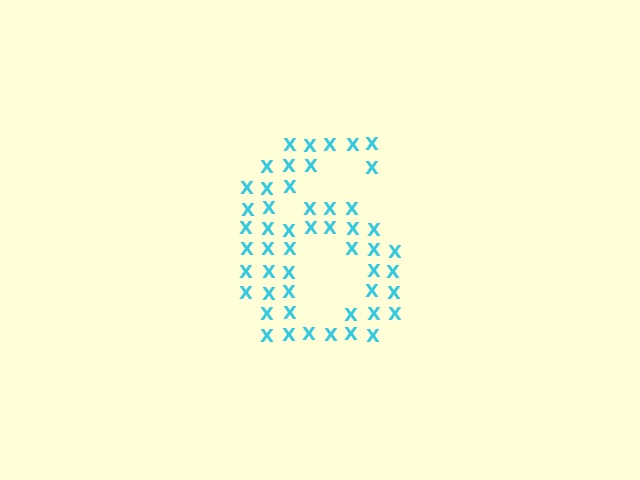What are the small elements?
The small elements are letter X's.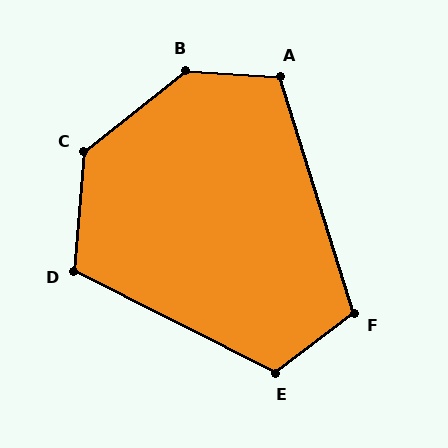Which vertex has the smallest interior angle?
F, at approximately 110 degrees.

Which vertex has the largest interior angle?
B, at approximately 138 degrees.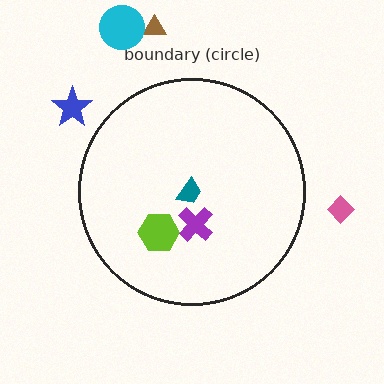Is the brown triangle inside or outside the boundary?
Outside.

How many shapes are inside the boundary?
3 inside, 4 outside.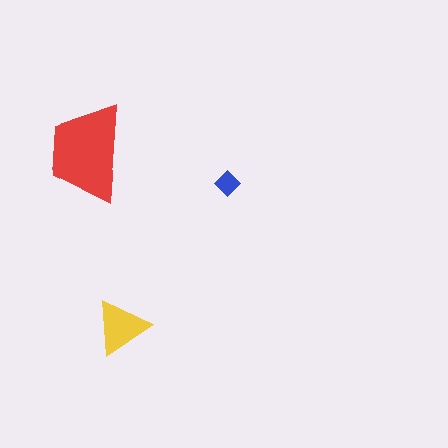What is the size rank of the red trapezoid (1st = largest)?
1st.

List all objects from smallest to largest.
The blue diamond, the yellow triangle, the red trapezoid.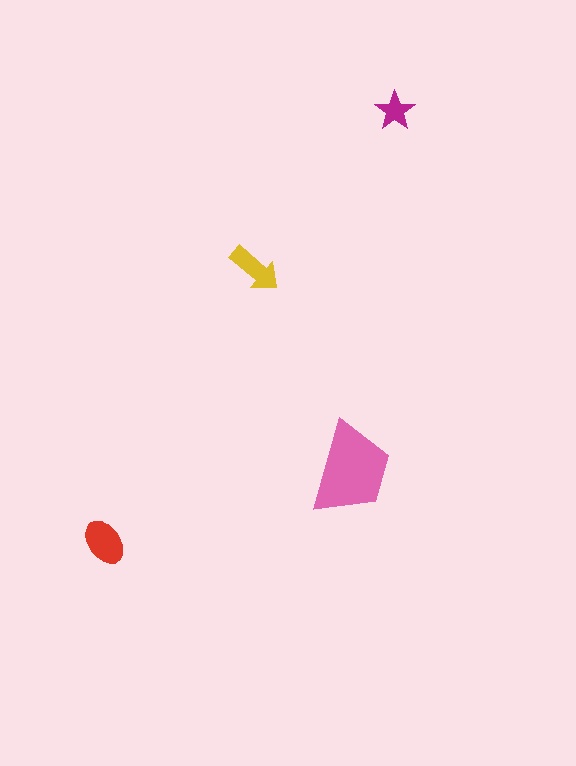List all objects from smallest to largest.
The magenta star, the yellow arrow, the red ellipse, the pink trapezoid.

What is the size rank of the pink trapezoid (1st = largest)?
1st.